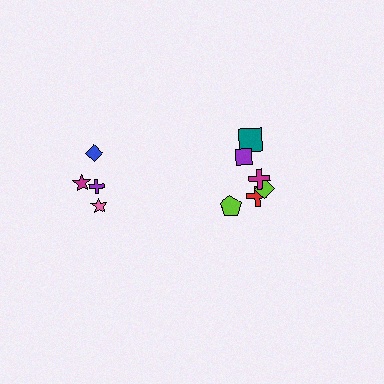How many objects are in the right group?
There are 6 objects.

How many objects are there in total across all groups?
There are 10 objects.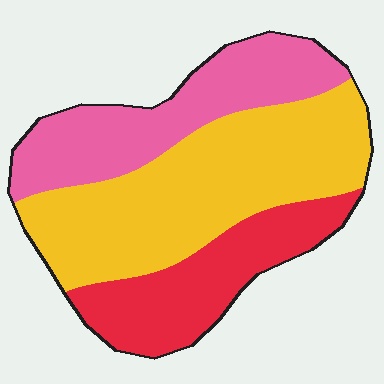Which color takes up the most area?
Yellow, at roughly 45%.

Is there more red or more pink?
Pink.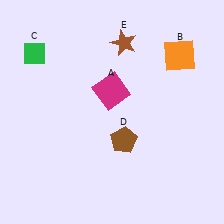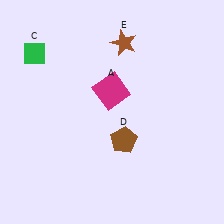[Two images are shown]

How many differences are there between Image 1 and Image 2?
There is 1 difference between the two images.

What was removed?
The orange square (B) was removed in Image 2.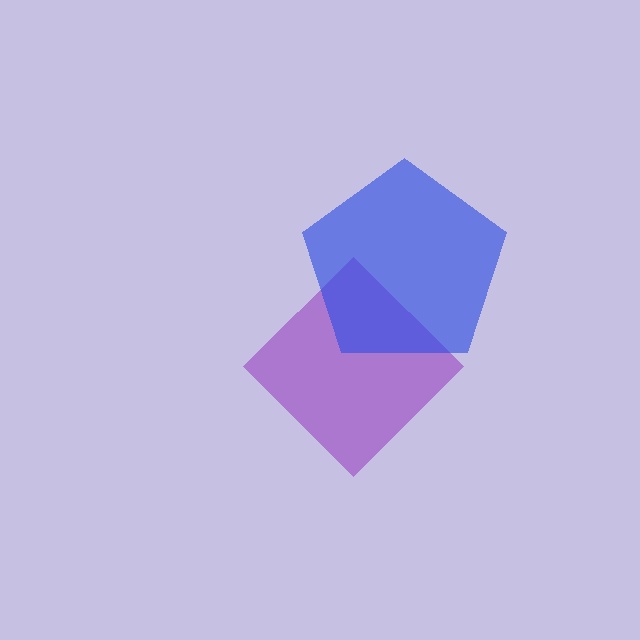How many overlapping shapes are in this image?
There are 2 overlapping shapes in the image.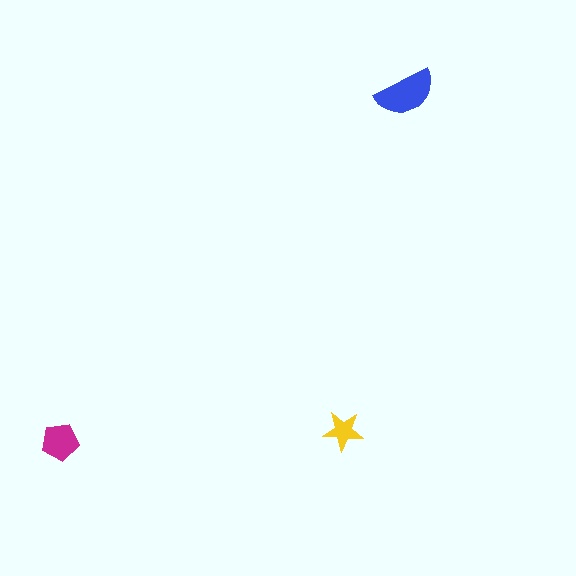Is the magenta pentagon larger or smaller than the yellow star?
Larger.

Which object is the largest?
The blue semicircle.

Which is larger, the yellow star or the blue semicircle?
The blue semicircle.